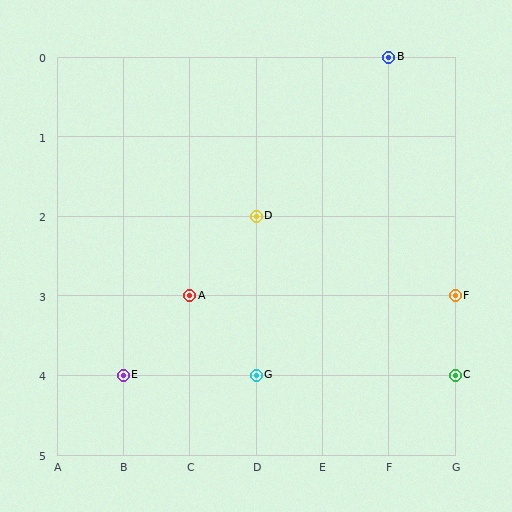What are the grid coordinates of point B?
Point B is at grid coordinates (F, 0).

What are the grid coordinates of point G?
Point G is at grid coordinates (D, 4).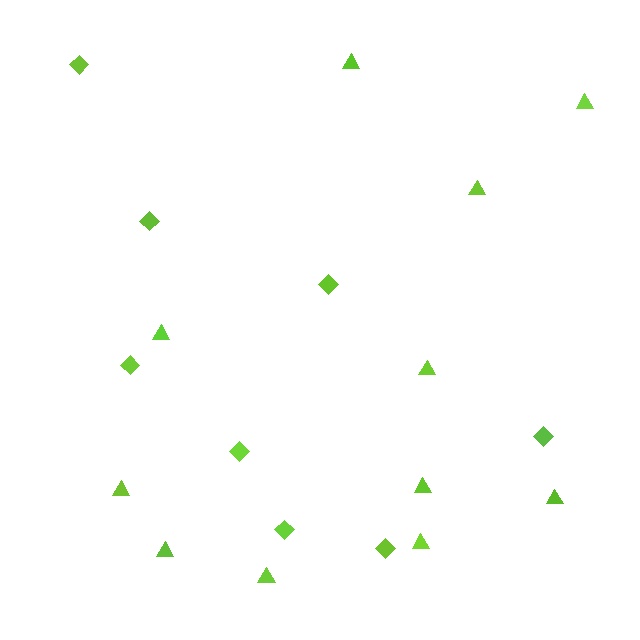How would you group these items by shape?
There are 2 groups: one group of diamonds (8) and one group of triangles (11).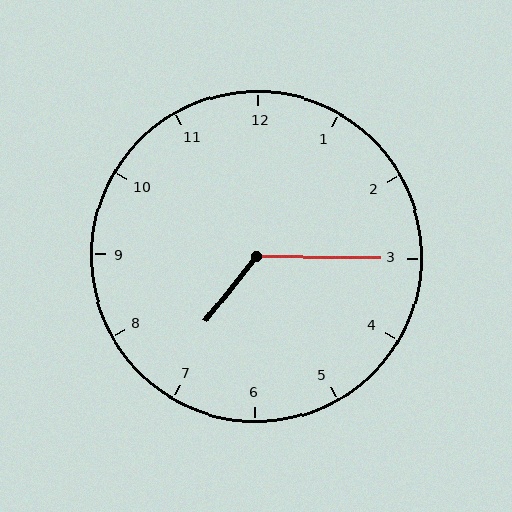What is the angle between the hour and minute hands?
Approximately 128 degrees.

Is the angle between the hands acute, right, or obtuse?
It is obtuse.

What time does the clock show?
7:15.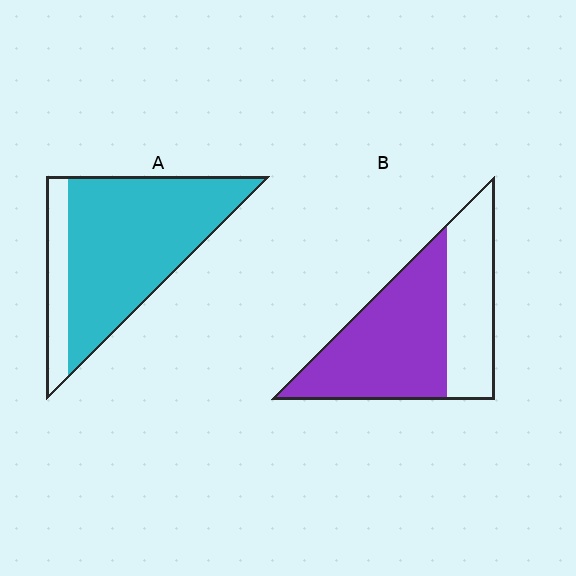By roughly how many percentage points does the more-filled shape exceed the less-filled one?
By roughly 20 percentage points (A over B).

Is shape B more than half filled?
Yes.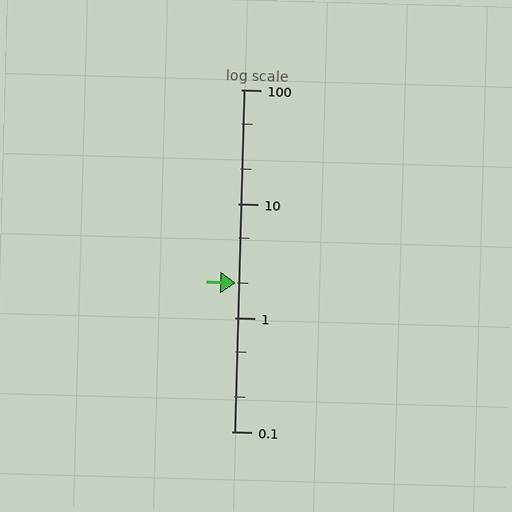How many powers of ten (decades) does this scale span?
The scale spans 3 decades, from 0.1 to 100.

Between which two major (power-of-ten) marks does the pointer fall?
The pointer is between 1 and 10.